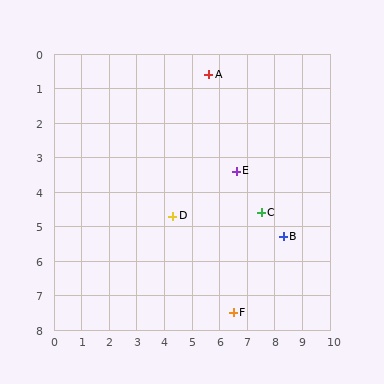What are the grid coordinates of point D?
Point D is at approximately (4.3, 4.7).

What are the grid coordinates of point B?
Point B is at approximately (8.3, 5.3).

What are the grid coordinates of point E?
Point E is at approximately (6.6, 3.4).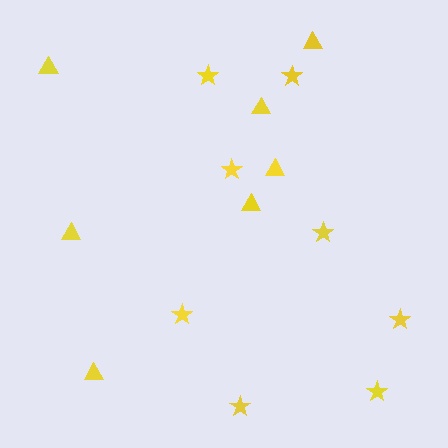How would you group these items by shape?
There are 2 groups: one group of triangles (7) and one group of stars (8).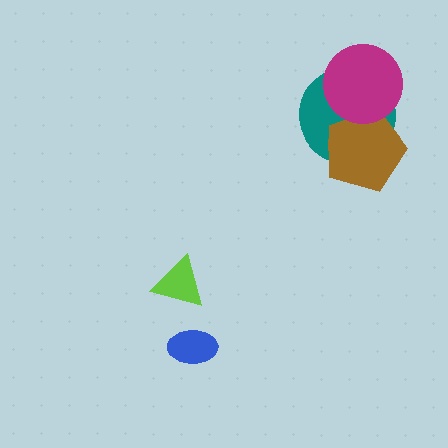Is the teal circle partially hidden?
Yes, it is partially covered by another shape.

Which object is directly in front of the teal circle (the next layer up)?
The brown pentagon is directly in front of the teal circle.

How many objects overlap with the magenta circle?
2 objects overlap with the magenta circle.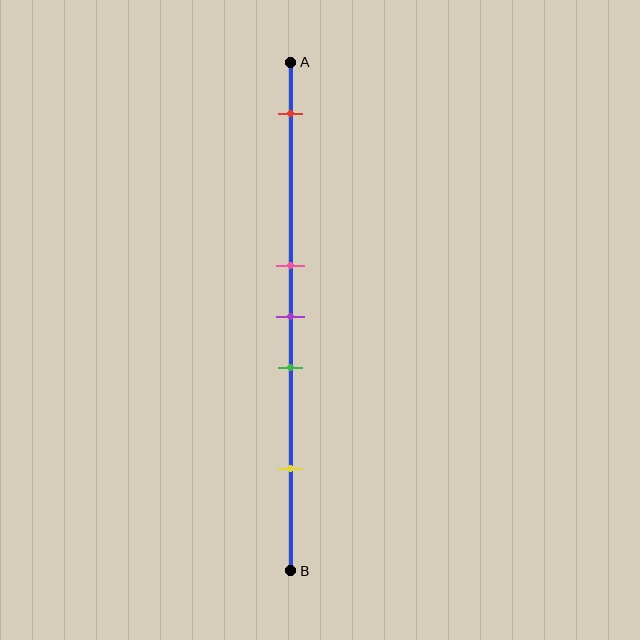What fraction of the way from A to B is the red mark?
The red mark is approximately 10% (0.1) of the way from A to B.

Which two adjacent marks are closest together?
The pink and purple marks are the closest adjacent pair.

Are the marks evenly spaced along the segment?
No, the marks are not evenly spaced.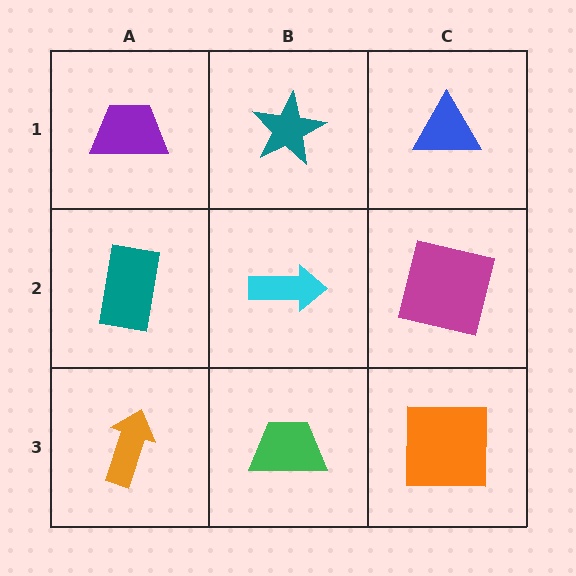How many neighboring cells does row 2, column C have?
3.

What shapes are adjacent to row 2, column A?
A purple trapezoid (row 1, column A), an orange arrow (row 3, column A), a cyan arrow (row 2, column B).